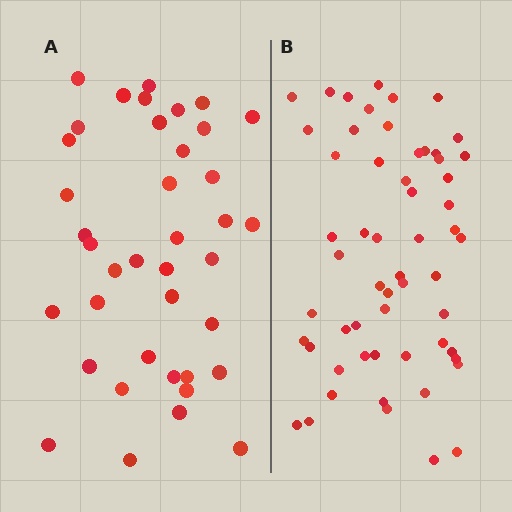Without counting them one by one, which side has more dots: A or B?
Region B (the right region) has more dots.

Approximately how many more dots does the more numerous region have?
Region B has approximately 20 more dots than region A.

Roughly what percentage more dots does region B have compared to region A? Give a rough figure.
About 45% more.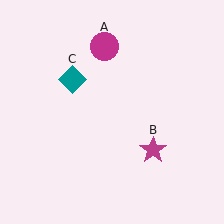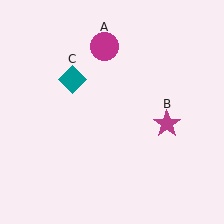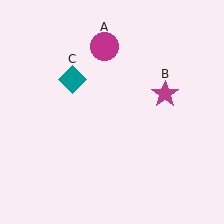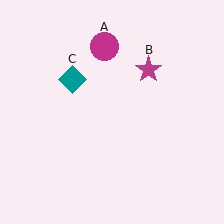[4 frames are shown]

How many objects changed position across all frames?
1 object changed position: magenta star (object B).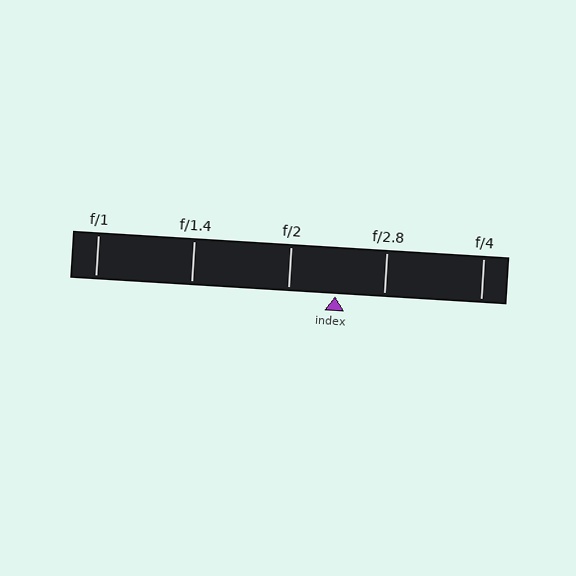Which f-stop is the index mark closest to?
The index mark is closest to f/2.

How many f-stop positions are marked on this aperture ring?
There are 5 f-stop positions marked.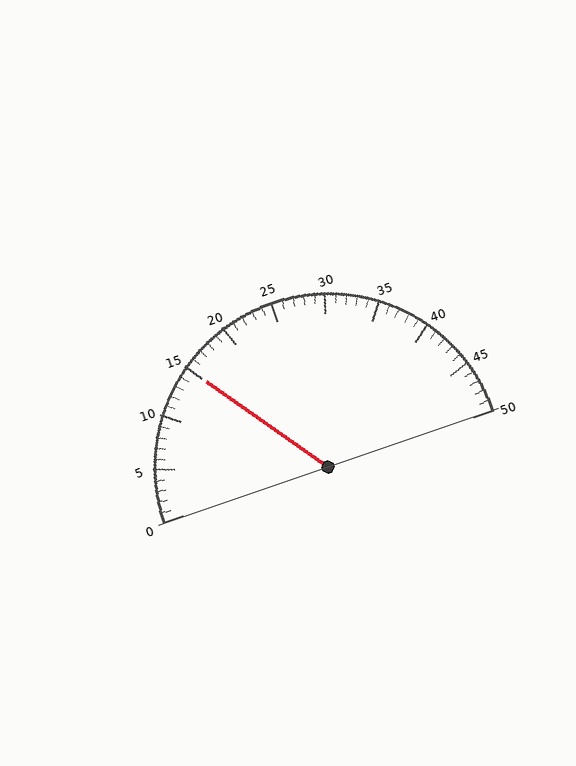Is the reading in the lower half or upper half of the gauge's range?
The reading is in the lower half of the range (0 to 50).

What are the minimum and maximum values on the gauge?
The gauge ranges from 0 to 50.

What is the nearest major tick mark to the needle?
The nearest major tick mark is 15.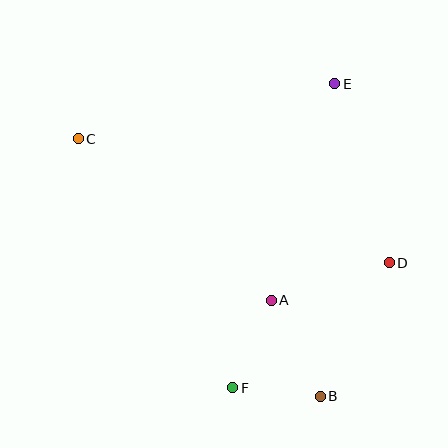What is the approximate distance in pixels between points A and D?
The distance between A and D is approximately 124 pixels.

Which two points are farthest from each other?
Points B and C are farthest from each other.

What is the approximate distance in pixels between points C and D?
The distance between C and D is approximately 335 pixels.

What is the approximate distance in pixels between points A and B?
The distance between A and B is approximately 108 pixels.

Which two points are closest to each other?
Points B and F are closest to each other.